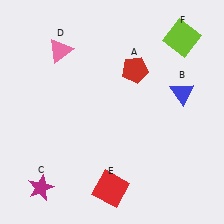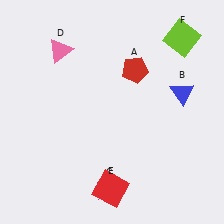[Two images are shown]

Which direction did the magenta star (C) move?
The magenta star (C) moved right.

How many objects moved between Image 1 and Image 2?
1 object moved between the two images.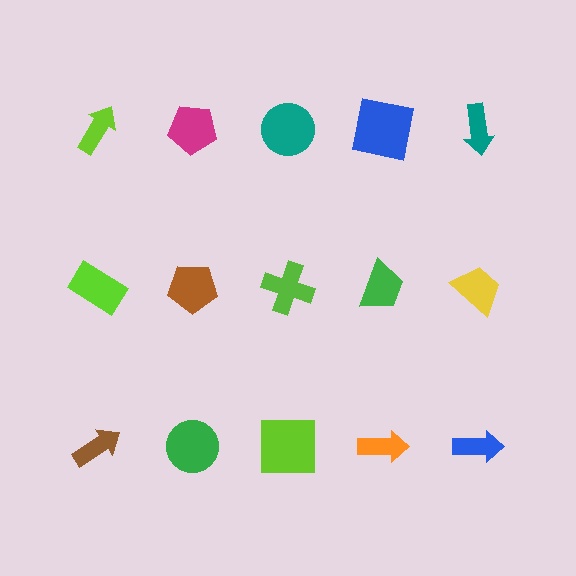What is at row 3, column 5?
A blue arrow.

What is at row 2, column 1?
A lime rectangle.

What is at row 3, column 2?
A green circle.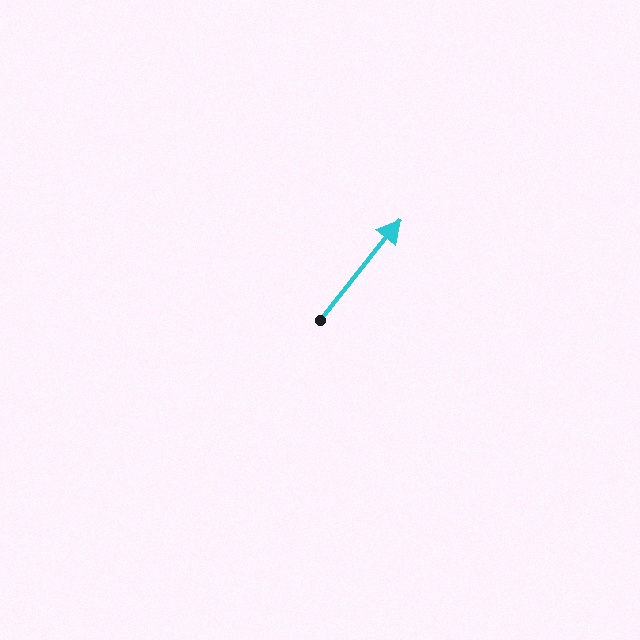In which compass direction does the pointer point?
Northeast.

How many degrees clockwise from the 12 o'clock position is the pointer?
Approximately 39 degrees.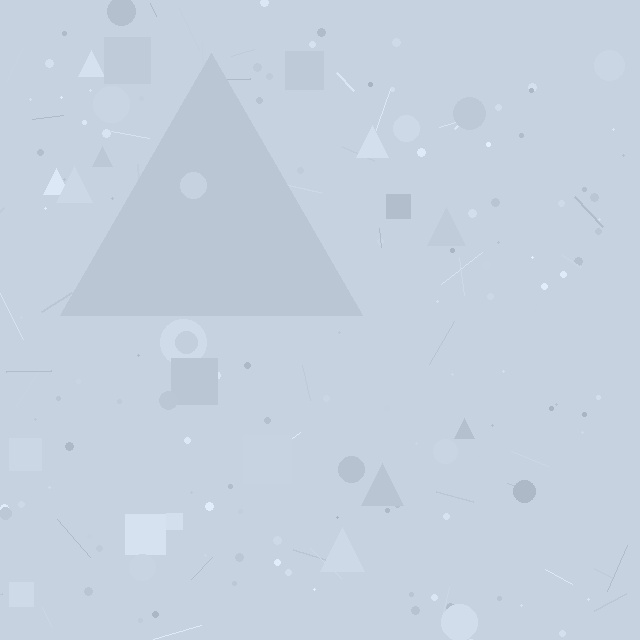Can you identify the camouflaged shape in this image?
The camouflaged shape is a triangle.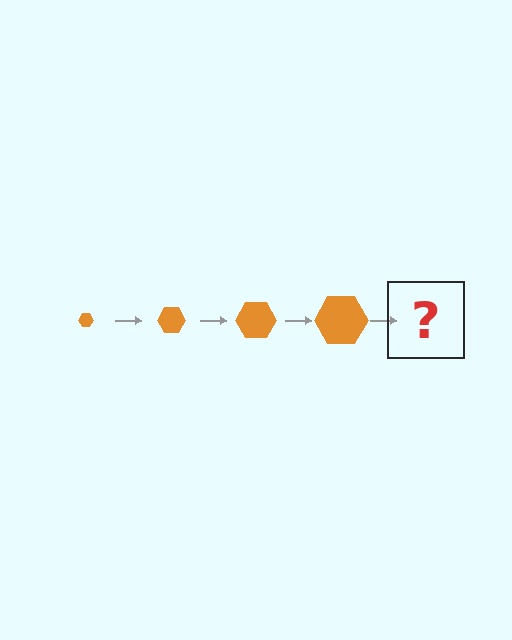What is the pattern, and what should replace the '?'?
The pattern is that the hexagon gets progressively larger each step. The '?' should be an orange hexagon, larger than the previous one.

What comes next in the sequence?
The next element should be an orange hexagon, larger than the previous one.